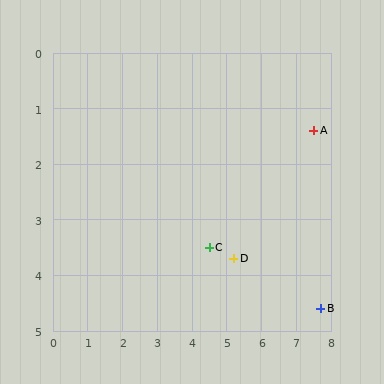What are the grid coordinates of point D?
Point D is at approximately (5.2, 3.7).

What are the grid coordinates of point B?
Point B is at approximately (7.7, 4.6).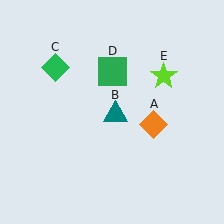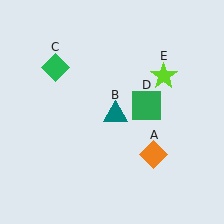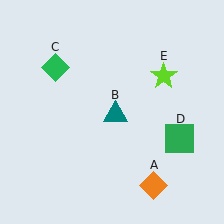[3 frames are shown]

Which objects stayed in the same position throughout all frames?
Teal triangle (object B) and green diamond (object C) and lime star (object E) remained stationary.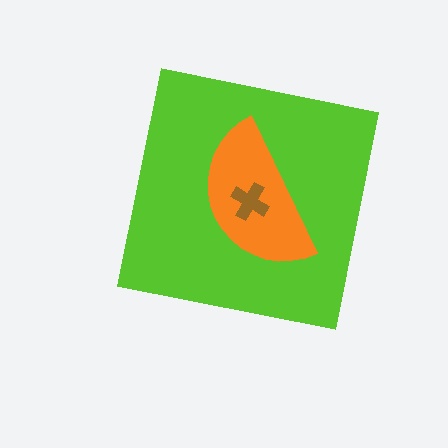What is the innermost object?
The brown cross.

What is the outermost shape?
The lime square.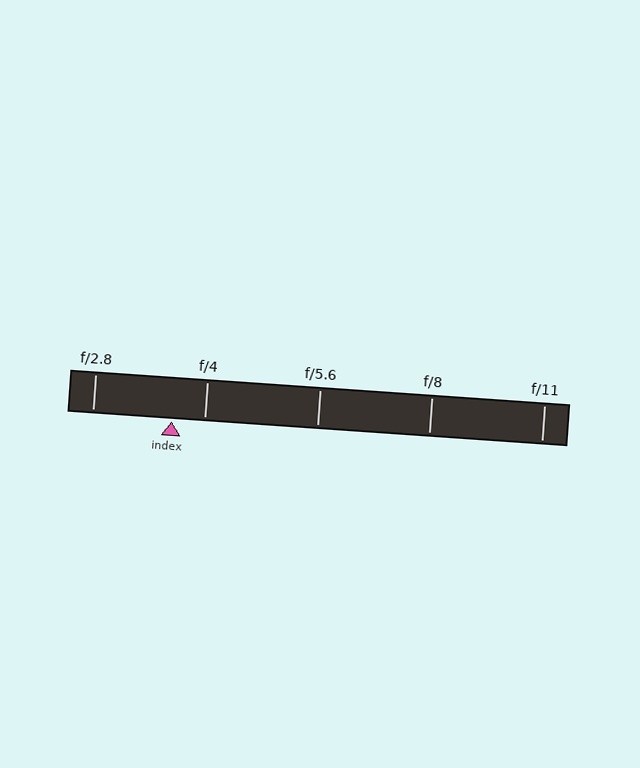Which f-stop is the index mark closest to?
The index mark is closest to f/4.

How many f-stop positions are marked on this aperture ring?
There are 5 f-stop positions marked.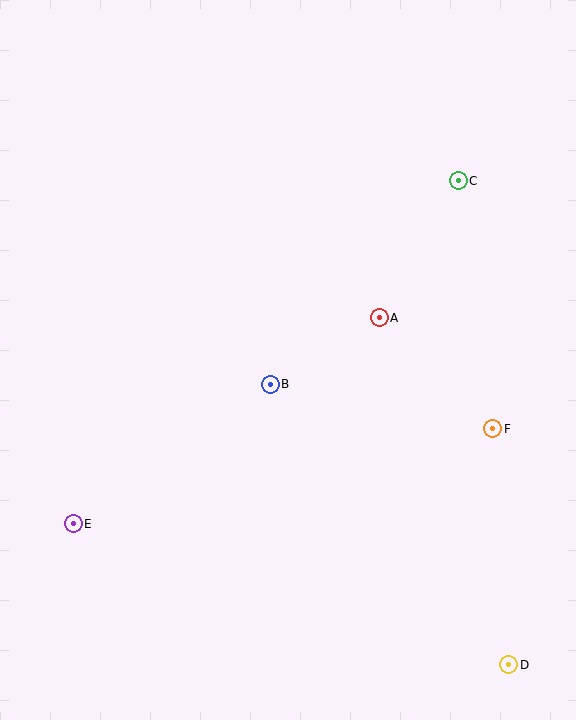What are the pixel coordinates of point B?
Point B is at (270, 384).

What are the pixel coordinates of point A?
Point A is at (379, 318).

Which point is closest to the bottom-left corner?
Point E is closest to the bottom-left corner.